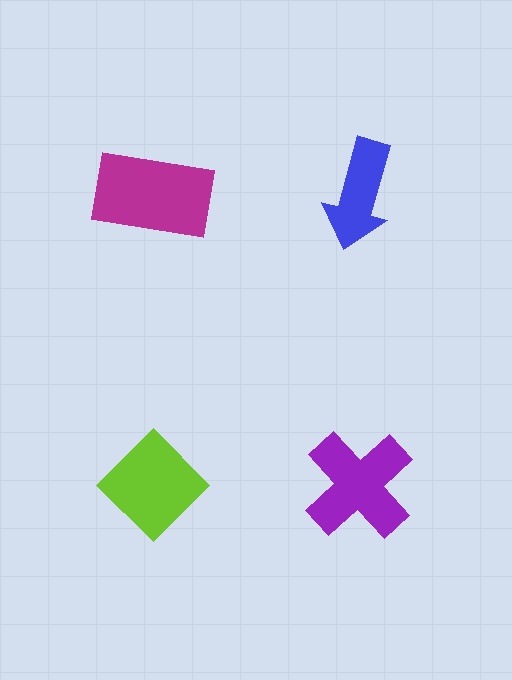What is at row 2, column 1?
A lime diamond.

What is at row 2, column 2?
A purple cross.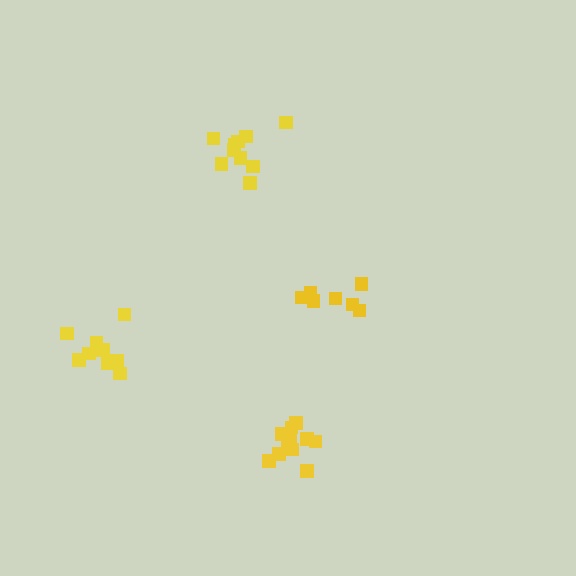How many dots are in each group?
Group 1: 9 dots, Group 2: 7 dots, Group 3: 11 dots, Group 4: 10 dots (37 total).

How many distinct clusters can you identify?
There are 4 distinct clusters.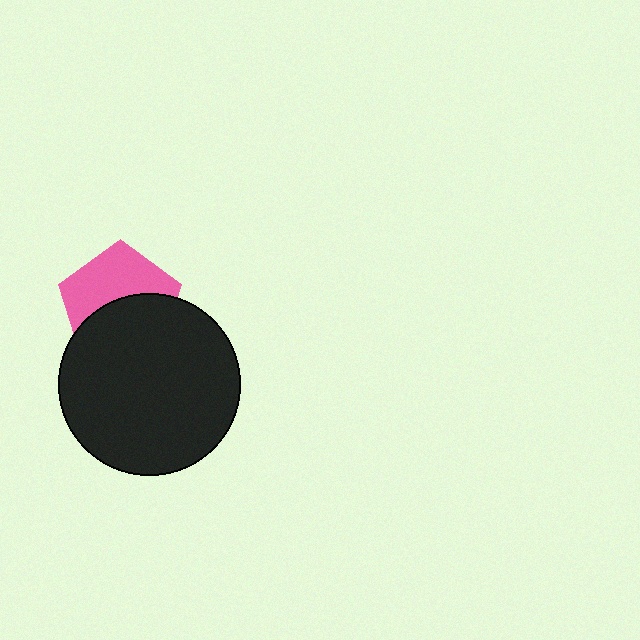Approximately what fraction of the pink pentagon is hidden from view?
Roughly 50% of the pink pentagon is hidden behind the black circle.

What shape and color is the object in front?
The object in front is a black circle.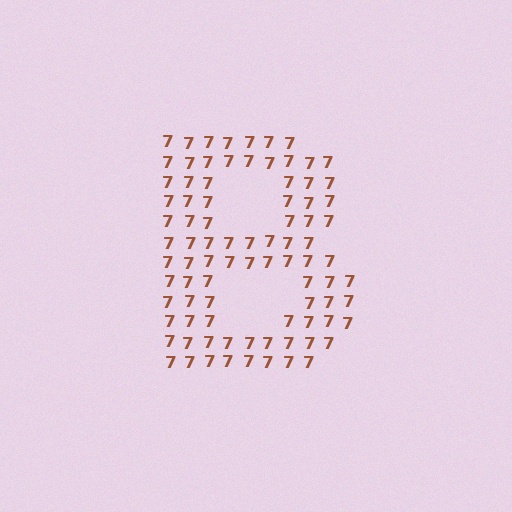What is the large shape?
The large shape is the letter B.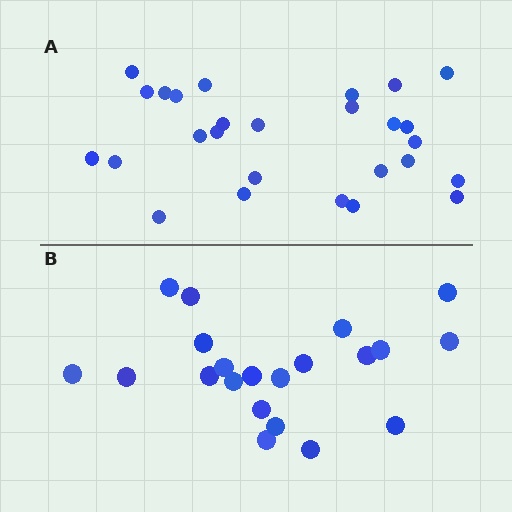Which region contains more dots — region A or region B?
Region A (the top region) has more dots.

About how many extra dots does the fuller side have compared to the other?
Region A has about 6 more dots than region B.